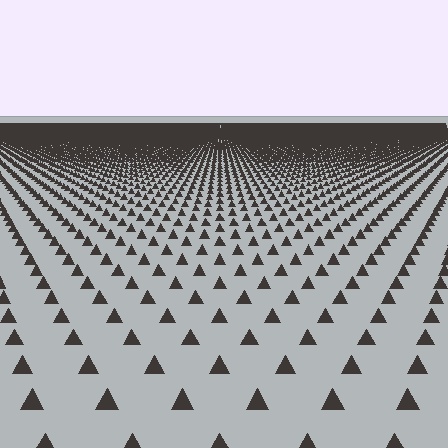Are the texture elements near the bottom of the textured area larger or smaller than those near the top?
Larger. Near the bottom, elements are closer to the viewer and appear at a bigger on-screen size.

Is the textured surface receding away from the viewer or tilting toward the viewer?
The surface is receding away from the viewer. Texture elements get smaller and denser toward the top.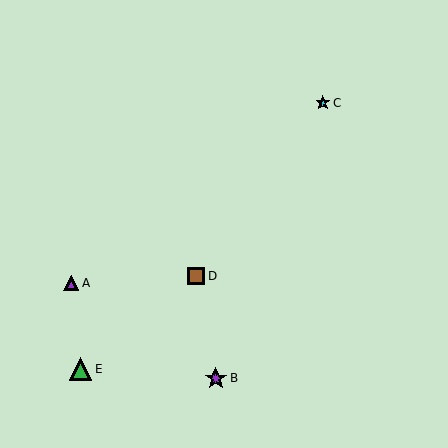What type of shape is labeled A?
Shape A is a purple triangle.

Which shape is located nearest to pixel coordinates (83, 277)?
The purple triangle (labeled A) at (71, 283) is nearest to that location.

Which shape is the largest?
The green triangle (labeled E) is the largest.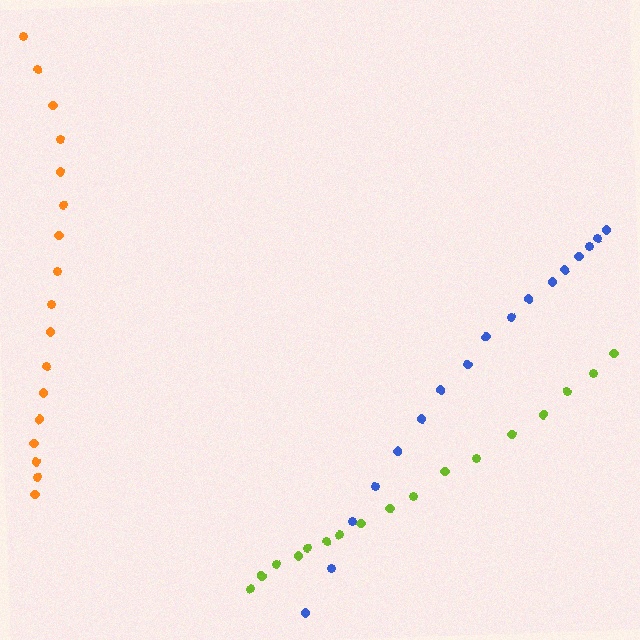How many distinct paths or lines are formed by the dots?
There are 3 distinct paths.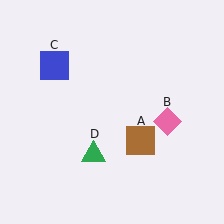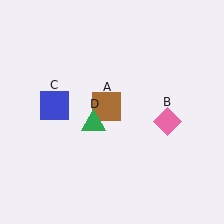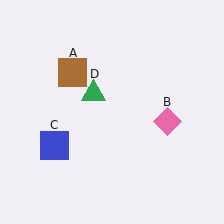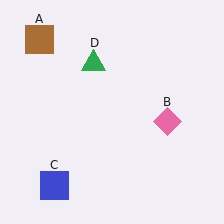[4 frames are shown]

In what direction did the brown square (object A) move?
The brown square (object A) moved up and to the left.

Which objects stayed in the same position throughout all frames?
Pink diamond (object B) remained stationary.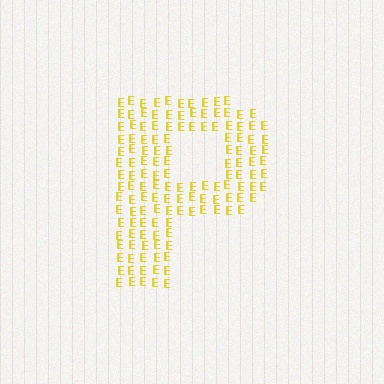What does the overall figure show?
The overall figure shows the letter P.